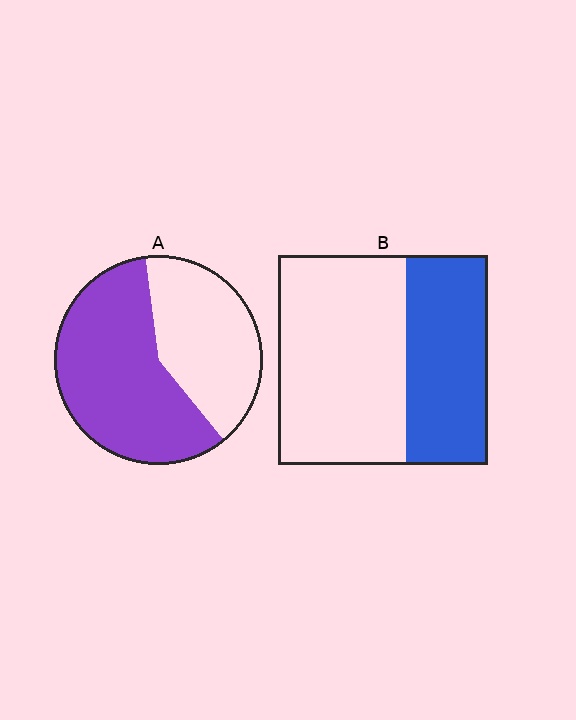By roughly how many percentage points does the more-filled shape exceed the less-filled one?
By roughly 20 percentage points (A over B).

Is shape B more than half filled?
No.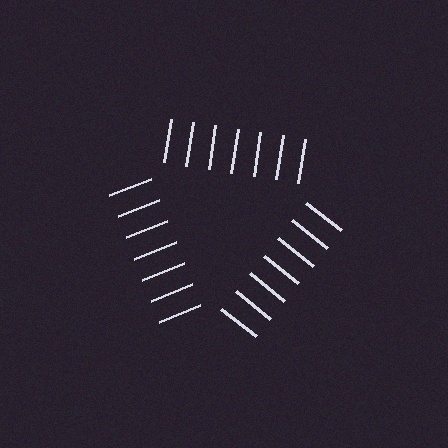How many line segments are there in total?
21 — 7 along each of the 3 edges.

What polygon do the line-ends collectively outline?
An illusory triangle — the line segments terminate on its edges but no continuous stroke is drawn.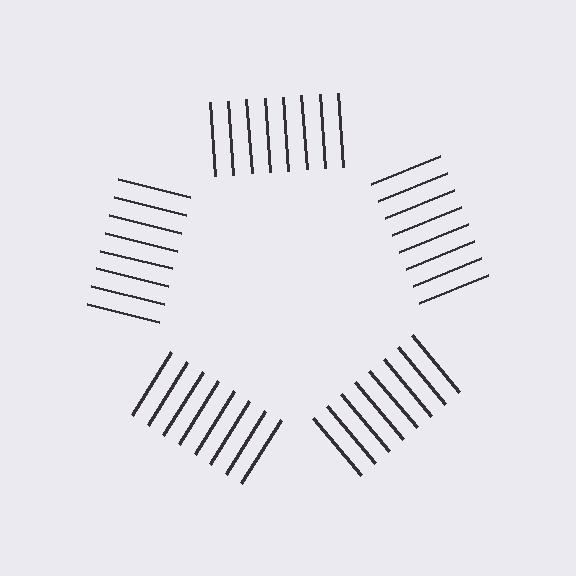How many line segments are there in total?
40 — 8 along each of the 5 edges.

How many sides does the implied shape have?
5 sides — the line-ends trace a pentagon.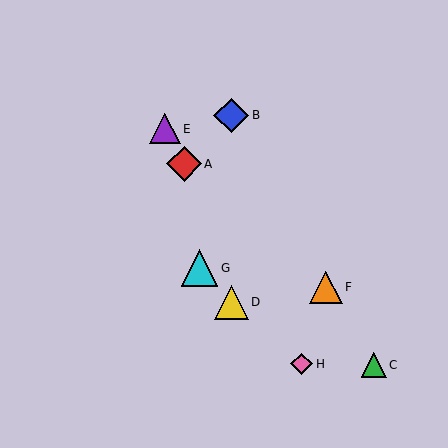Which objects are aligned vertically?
Objects B, D are aligned vertically.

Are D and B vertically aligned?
Yes, both are at x≈231.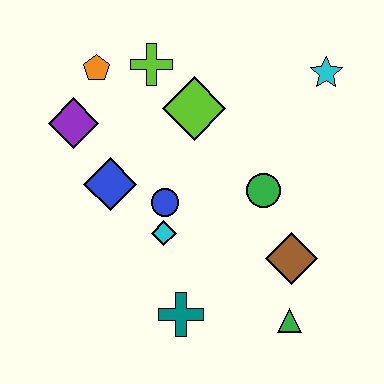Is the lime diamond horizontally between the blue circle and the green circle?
Yes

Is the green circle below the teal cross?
No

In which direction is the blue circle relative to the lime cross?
The blue circle is below the lime cross.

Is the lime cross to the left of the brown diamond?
Yes